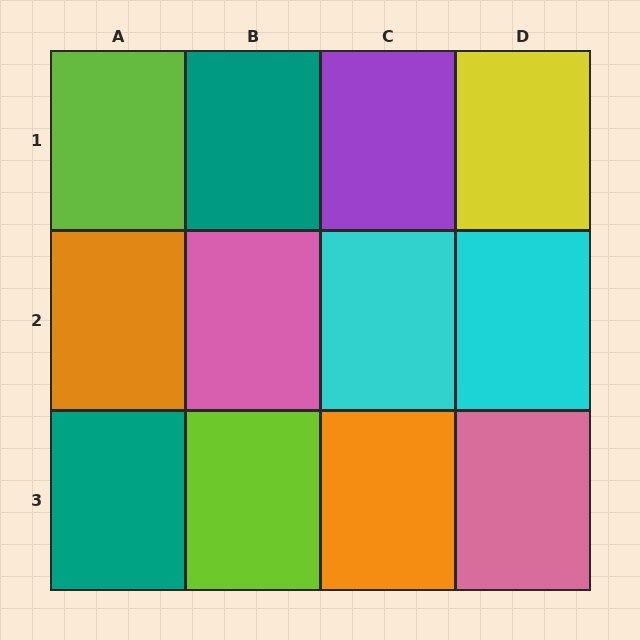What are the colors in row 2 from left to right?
Orange, pink, cyan, cyan.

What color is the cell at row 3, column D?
Pink.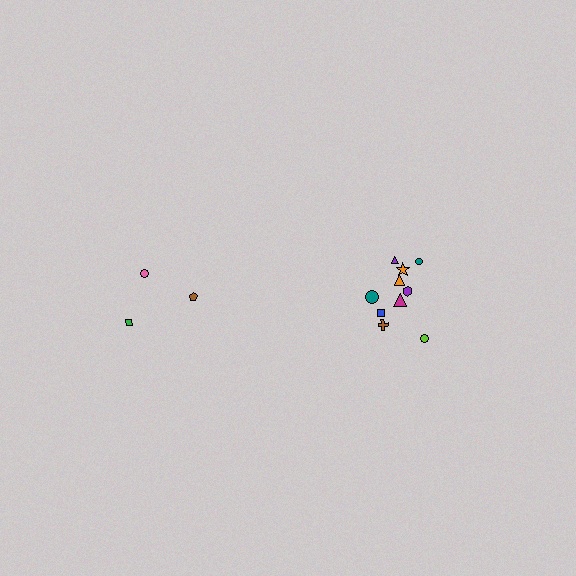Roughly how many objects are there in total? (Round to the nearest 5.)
Roughly 15 objects in total.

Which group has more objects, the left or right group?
The right group.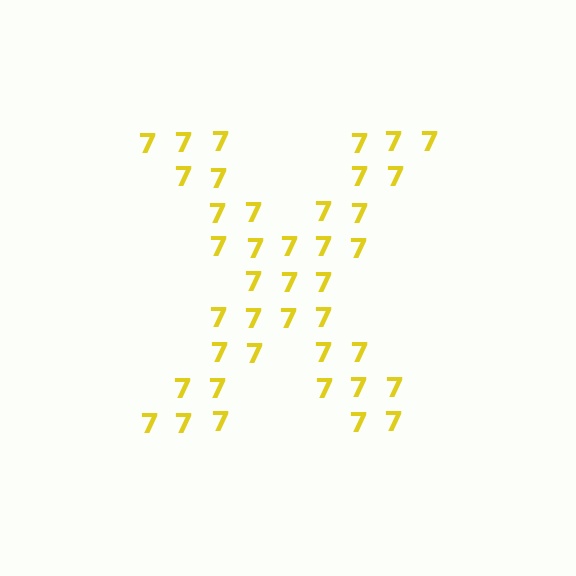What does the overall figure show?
The overall figure shows the letter X.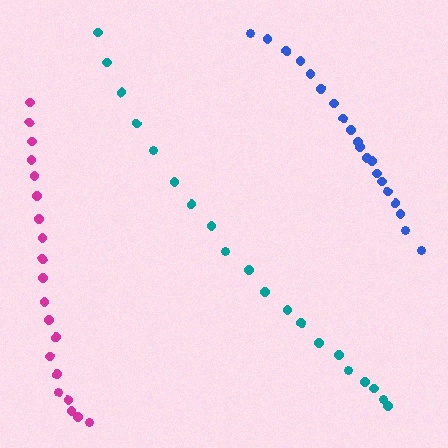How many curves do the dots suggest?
There are 3 distinct paths.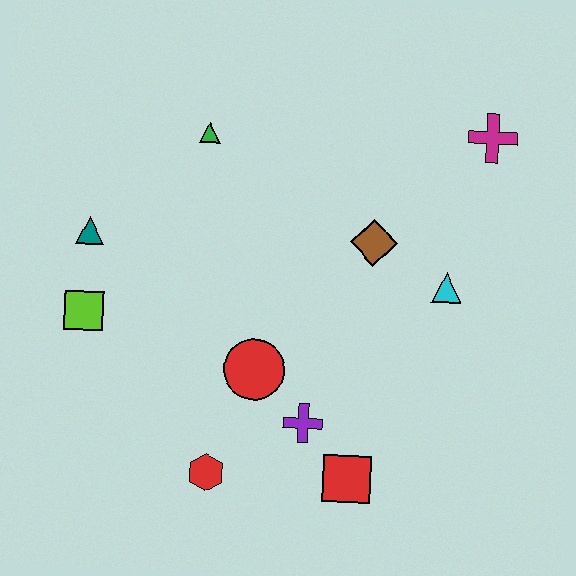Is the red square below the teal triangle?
Yes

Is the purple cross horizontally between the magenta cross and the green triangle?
Yes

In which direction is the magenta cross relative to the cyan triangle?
The magenta cross is above the cyan triangle.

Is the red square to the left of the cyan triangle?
Yes